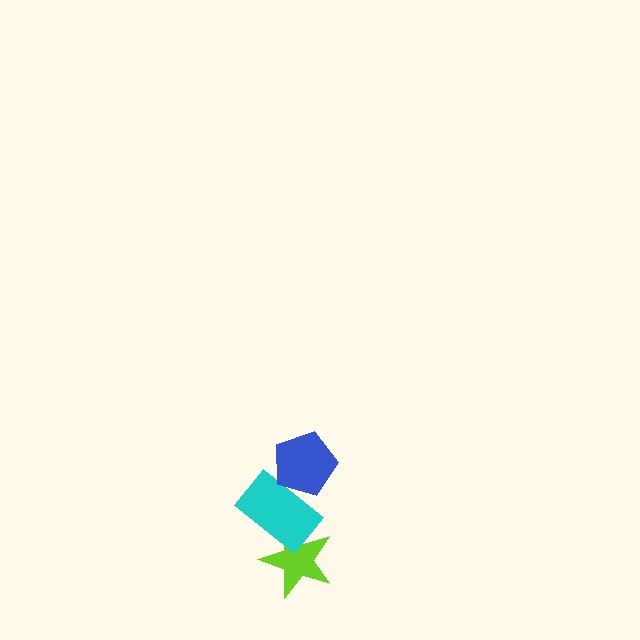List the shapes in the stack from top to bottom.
From top to bottom: the blue pentagon, the cyan rectangle, the lime star.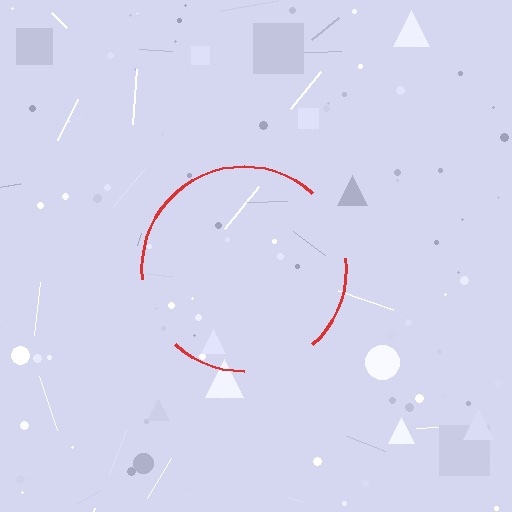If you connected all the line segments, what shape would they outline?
They would outline a circle.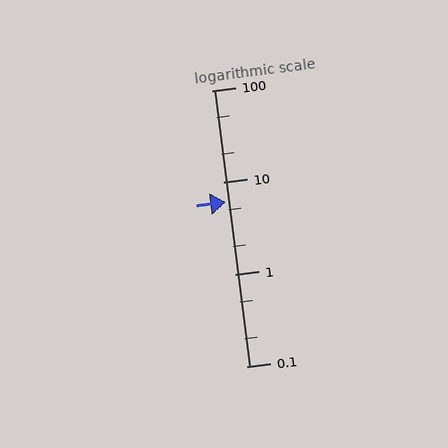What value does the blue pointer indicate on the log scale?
The pointer indicates approximately 6.1.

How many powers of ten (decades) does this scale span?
The scale spans 3 decades, from 0.1 to 100.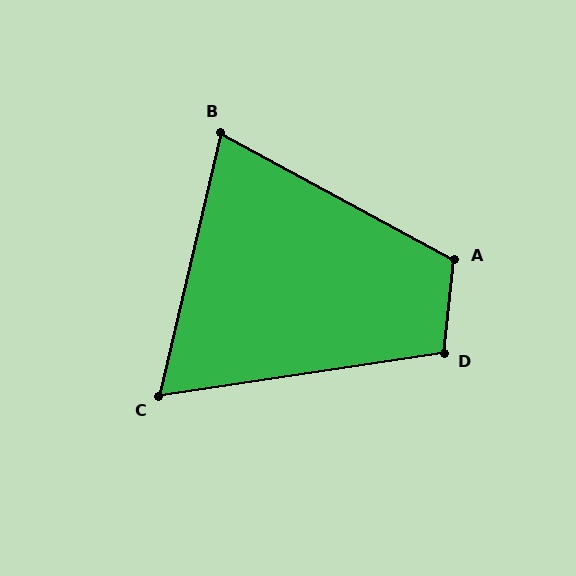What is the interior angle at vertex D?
Approximately 105 degrees (obtuse).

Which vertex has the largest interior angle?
A, at approximately 112 degrees.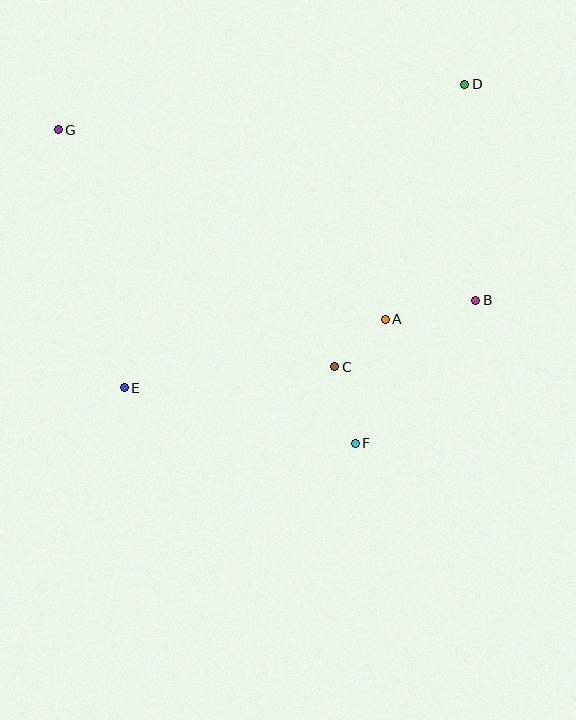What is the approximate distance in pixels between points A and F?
The distance between A and F is approximately 127 pixels.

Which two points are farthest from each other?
Points D and E are farthest from each other.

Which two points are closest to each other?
Points A and C are closest to each other.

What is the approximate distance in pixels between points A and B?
The distance between A and B is approximately 92 pixels.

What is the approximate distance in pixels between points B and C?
The distance between B and C is approximately 156 pixels.